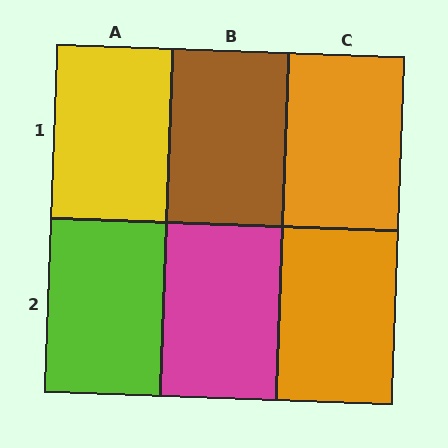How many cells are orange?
2 cells are orange.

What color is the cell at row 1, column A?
Yellow.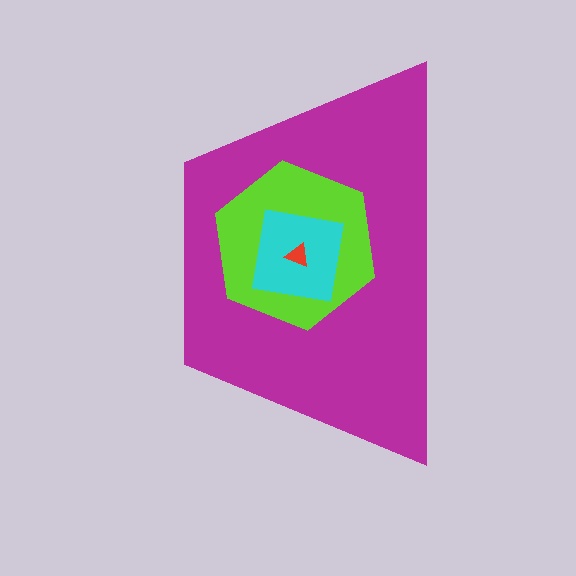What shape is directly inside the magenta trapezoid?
The lime hexagon.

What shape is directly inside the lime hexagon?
The cyan square.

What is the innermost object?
The red triangle.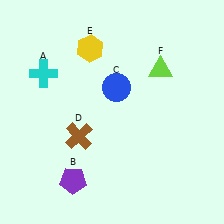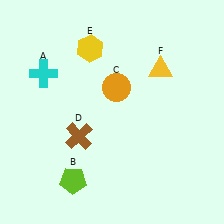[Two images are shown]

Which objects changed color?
B changed from purple to lime. C changed from blue to orange. F changed from lime to yellow.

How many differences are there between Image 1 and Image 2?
There are 3 differences between the two images.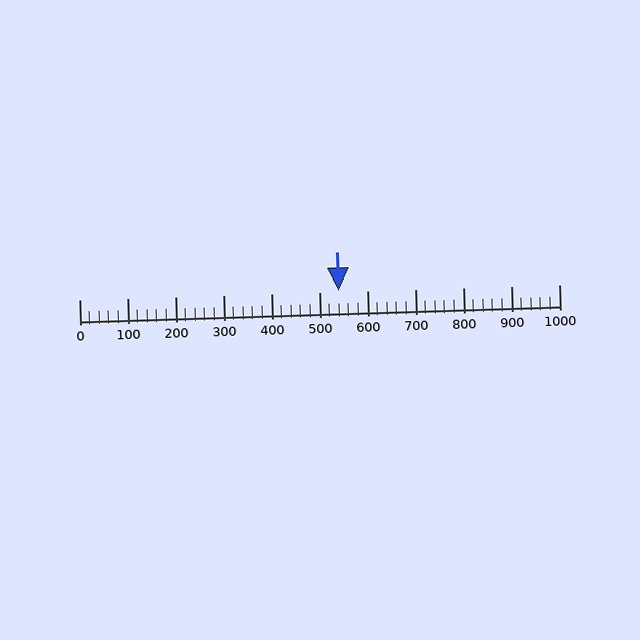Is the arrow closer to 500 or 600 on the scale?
The arrow is closer to 500.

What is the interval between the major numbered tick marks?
The major tick marks are spaced 100 units apart.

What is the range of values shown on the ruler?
The ruler shows values from 0 to 1000.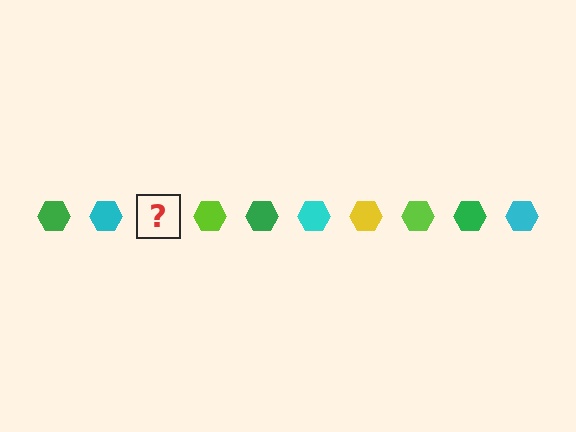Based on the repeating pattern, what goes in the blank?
The blank should be a yellow hexagon.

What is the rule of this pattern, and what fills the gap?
The rule is that the pattern cycles through green, cyan, yellow, lime hexagons. The gap should be filled with a yellow hexagon.